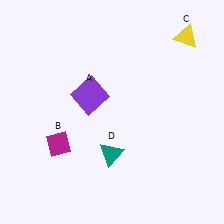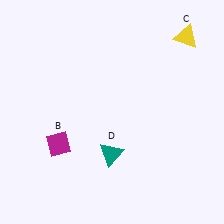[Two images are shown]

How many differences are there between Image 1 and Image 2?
There is 1 difference between the two images.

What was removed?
The purple square (A) was removed in Image 2.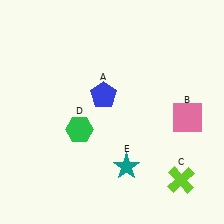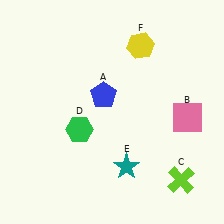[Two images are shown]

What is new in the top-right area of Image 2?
A yellow hexagon (F) was added in the top-right area of Image 2.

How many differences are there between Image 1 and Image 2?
There is 1 difference between the two images.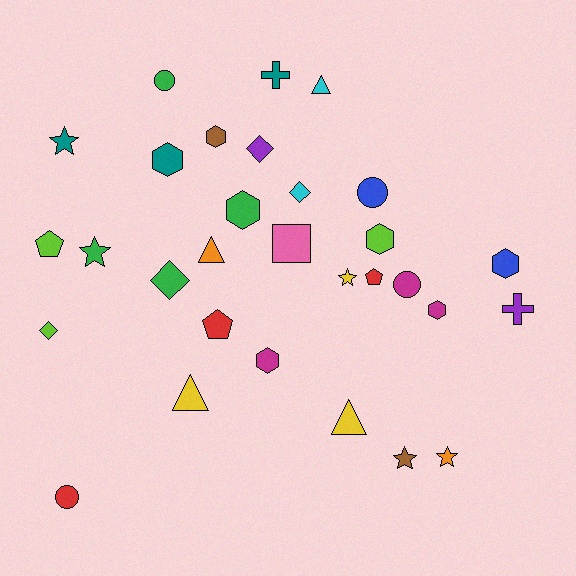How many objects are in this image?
There are 30 objects.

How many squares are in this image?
There is 1 square.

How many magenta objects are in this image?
There are 3 magenta objects.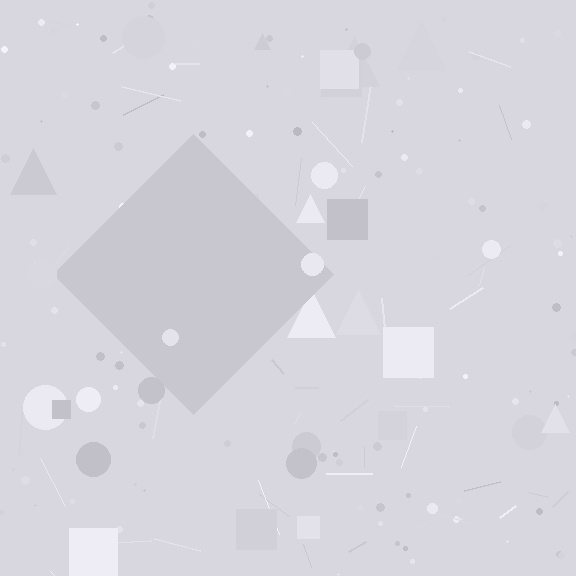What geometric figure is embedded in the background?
A diamond is embedded in the background.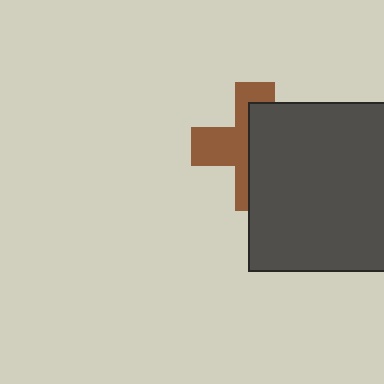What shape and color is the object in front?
The object in front is a dark gray square.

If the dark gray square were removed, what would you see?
You would see the complete brown cross.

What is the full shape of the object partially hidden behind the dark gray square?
The partially hidden object is a brown cross.